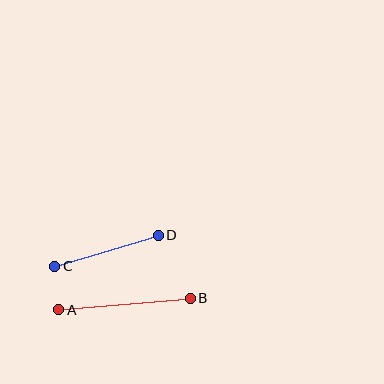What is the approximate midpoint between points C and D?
The midpoint is at approximately (106, 251) pixels.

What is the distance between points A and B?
The distance is approximately 132 pixels.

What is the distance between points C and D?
The distance is approximately 108 pixels.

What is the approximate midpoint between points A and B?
The midpoint is at approximately (125, 304) pixels.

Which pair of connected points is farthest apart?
Points A and B are farthest apart.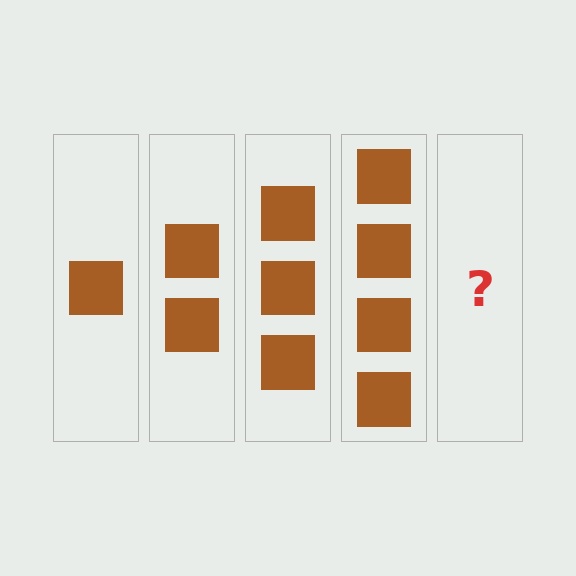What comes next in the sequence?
The next element should be 5 squares.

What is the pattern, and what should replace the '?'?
The pattern is that each step adds one more square. The '?' should be 5 squares.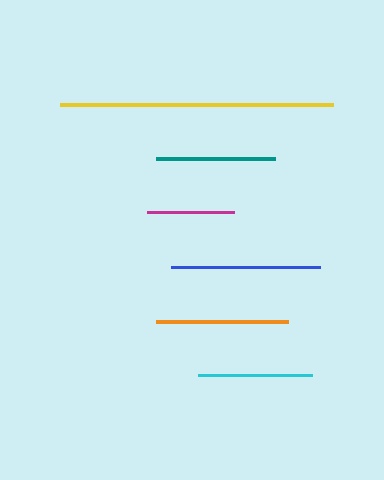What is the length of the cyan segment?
The cyan segment is approximately 114 pixels long.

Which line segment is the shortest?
The magenta line is the shortest at approximately 87 pixels.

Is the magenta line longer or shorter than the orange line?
The orange line is longer than the magenta line.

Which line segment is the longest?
The yellow line is the longest at approximately 273 pixels.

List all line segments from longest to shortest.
From longest to shortest: yellow, blue, orange, teal, cyan, magenta.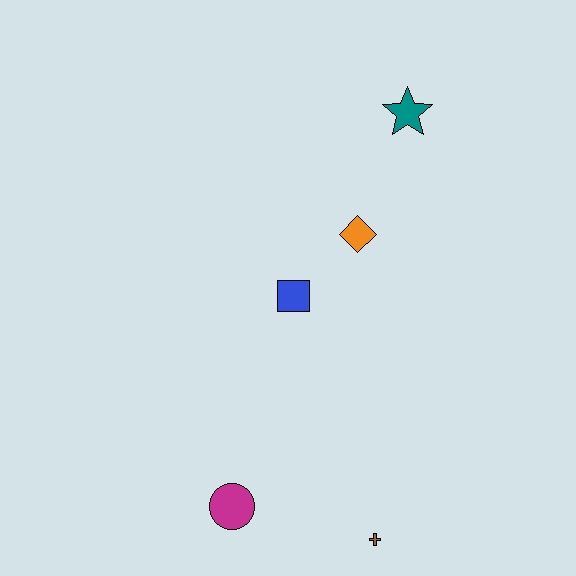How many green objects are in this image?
There are no green objects.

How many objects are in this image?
There are 5 objects.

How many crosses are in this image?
There is 1 cross.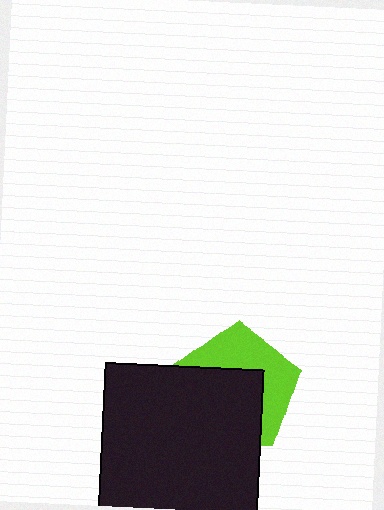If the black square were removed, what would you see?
You would see the complete lime pentagon.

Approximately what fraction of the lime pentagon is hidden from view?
Roughly 55% of the lime pentagon is hidden behind the black square.